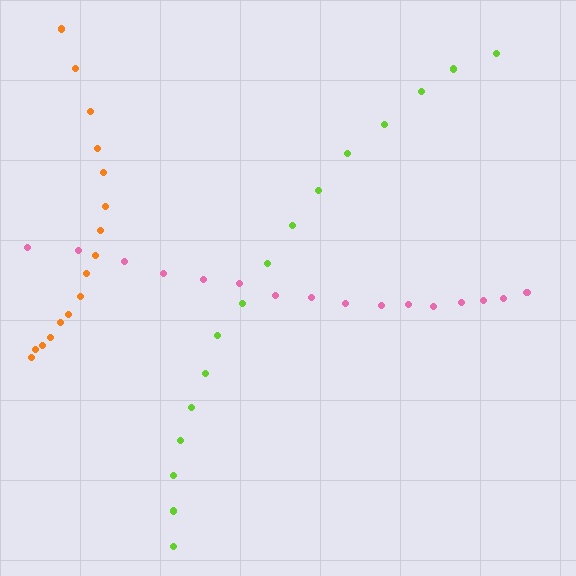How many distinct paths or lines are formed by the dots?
There are 3 distinct paths.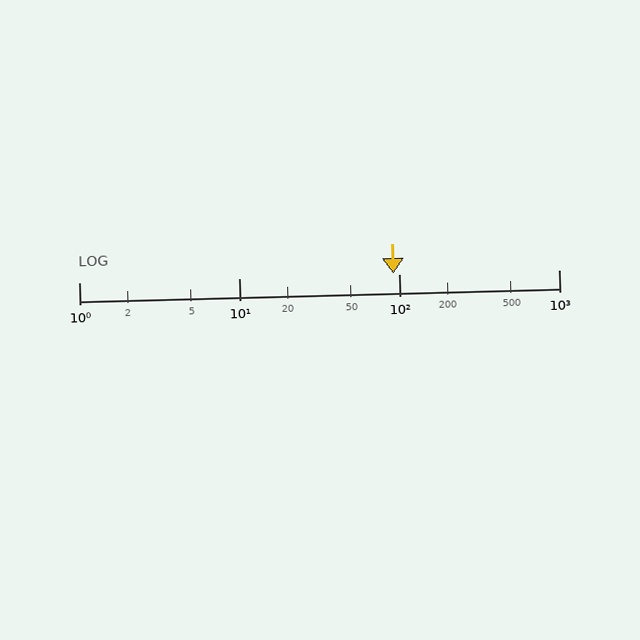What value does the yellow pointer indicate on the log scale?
The pointer indicates approximately 93.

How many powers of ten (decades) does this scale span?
The scale spans 3 decades, from 1 to 1000.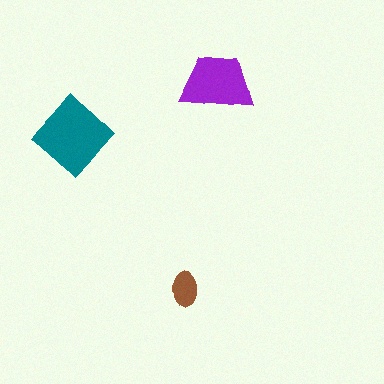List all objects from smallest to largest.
The brown ellipse, the purple trapezoid, the teal diamond.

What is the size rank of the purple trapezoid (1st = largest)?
2nd.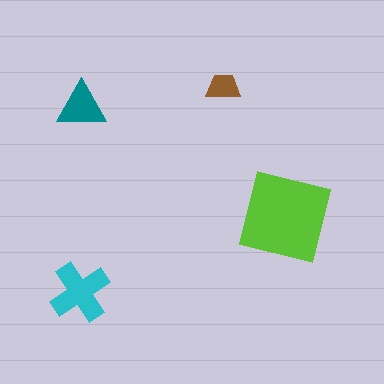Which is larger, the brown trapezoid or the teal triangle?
The teal triangle.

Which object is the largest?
The lime square.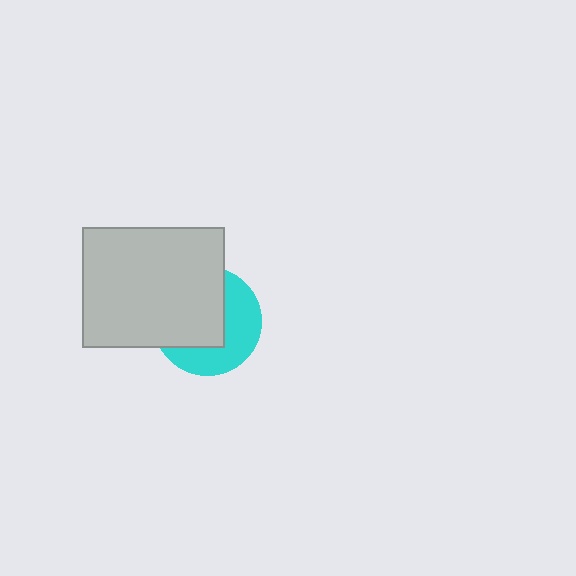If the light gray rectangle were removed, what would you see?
You would see the complete cyan circle.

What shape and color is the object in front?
The object in front is a light gray rectangle.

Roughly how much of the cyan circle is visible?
About half of it is visible (roughly 45%).